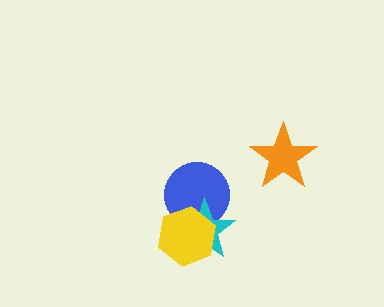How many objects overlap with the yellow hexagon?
2 objects overlap with the yellow hexagon.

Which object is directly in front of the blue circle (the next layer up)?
The cyan star is directly in front of the blue circle.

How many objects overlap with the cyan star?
2 objects overlap with the cyan star.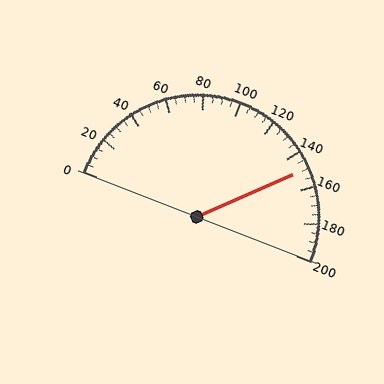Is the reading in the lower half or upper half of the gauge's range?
The reading is in the upper half of the range (0 to 200).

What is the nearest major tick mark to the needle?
The nearest major tick mark is 160.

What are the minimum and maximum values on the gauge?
The gauge ranges from 0 to 200.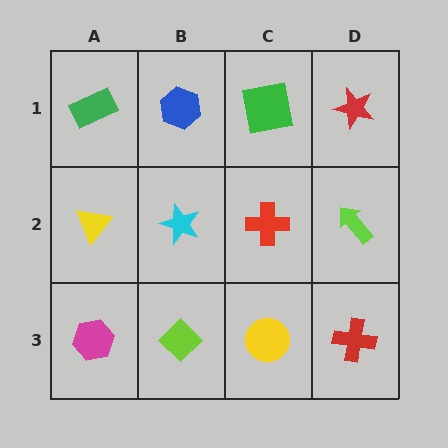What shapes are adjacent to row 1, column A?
A yellow triangle (row 2, column A), a blue hexagon (row 1, column B).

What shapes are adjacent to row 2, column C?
A green square (row 1, column C), a yellow circle (row 3, column C), a cyan star (row 2, column B), a lime arrow (row 2, column D).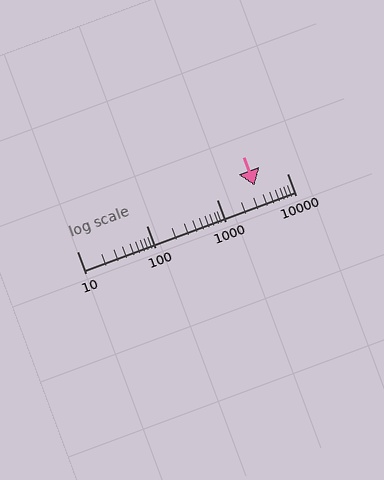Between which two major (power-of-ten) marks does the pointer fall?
The pointer is between 1000 and 10000.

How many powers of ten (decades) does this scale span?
The scale spans 3 decades, from 10 to 10000.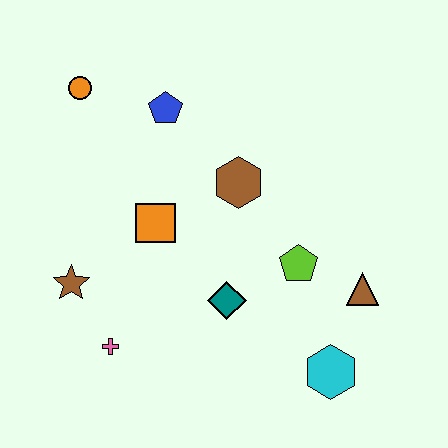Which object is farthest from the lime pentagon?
The orange circle is farthest from the lime pentagon.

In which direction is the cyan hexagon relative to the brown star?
The cyan hexagon is to the right of the brown star.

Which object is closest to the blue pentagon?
The orange circle is closest to the blue pentagon.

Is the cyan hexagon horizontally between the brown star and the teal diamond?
No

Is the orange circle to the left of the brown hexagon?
Yes